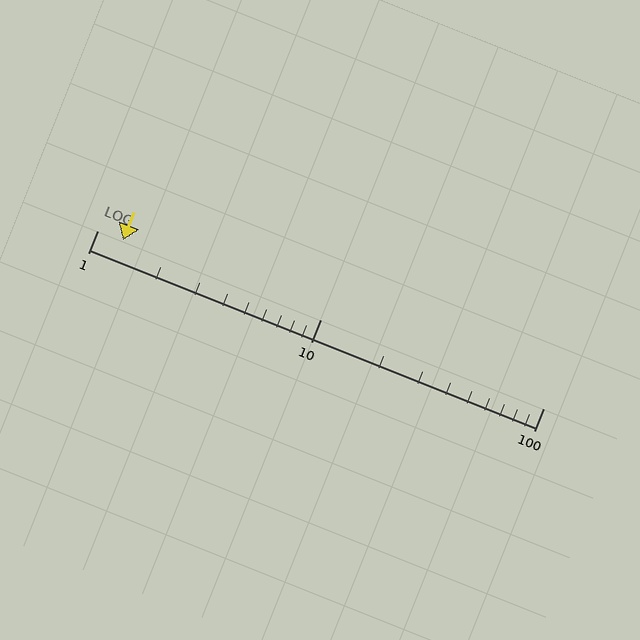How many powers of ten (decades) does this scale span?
The scale spans 2 decades, from 1 to 100.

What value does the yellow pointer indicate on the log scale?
The pointer indicates approximately 1.3.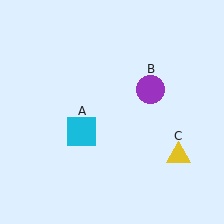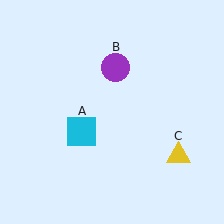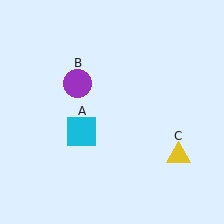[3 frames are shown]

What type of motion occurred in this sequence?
The purple circle (object B) rotated counterclockwise around the center of the scene.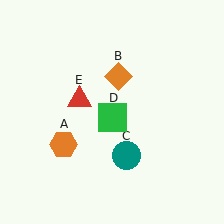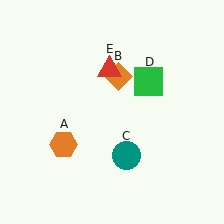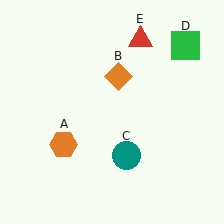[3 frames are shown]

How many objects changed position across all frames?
2 objects changed position: green square (object D), red triangle (object E).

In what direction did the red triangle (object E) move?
The red triangle (object E) moved up and to the right.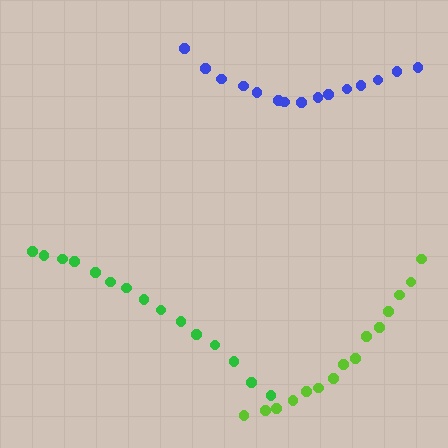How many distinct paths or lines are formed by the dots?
There are 3 distinct paths.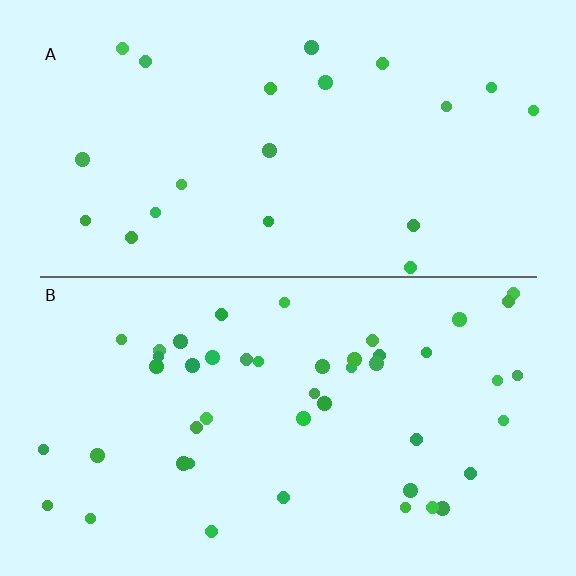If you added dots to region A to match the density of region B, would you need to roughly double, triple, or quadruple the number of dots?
Approximately double.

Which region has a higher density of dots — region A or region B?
B (the bottom).